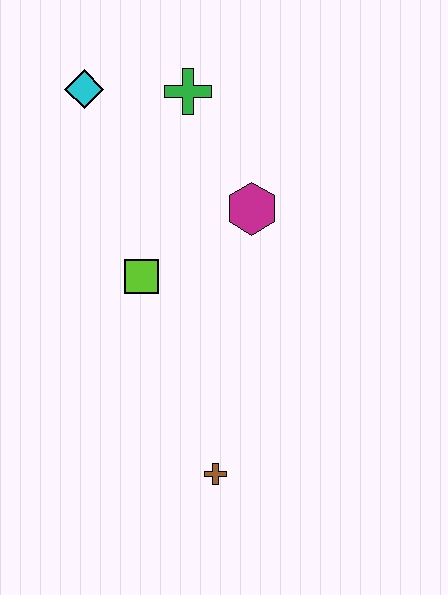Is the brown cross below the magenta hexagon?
Yes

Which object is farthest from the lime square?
The brown cross is farthest from the lime square.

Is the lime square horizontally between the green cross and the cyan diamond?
Yes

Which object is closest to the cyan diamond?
The green cross is closest to the cyan diamond.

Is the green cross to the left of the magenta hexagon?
Yes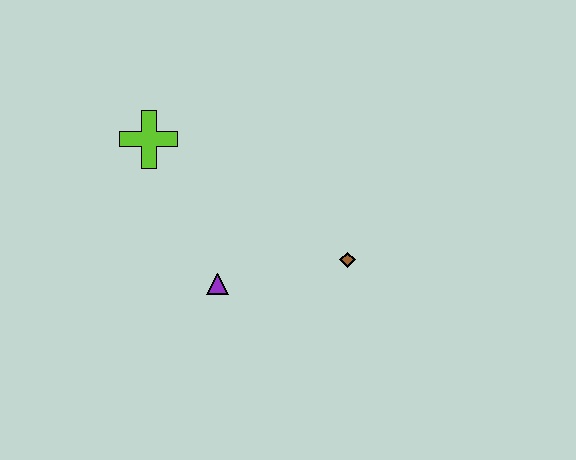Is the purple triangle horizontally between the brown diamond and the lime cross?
Yes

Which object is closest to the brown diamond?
The purple triangle is closest to the brown diamond.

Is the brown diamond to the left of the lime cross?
No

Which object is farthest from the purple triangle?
The lime cross is farthest from the purple triangle.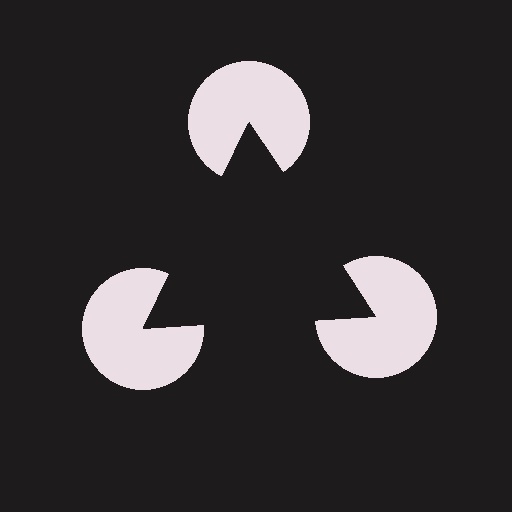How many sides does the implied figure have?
3 sides.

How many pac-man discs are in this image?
There are 3 — one at each vertex of the illusory triangle.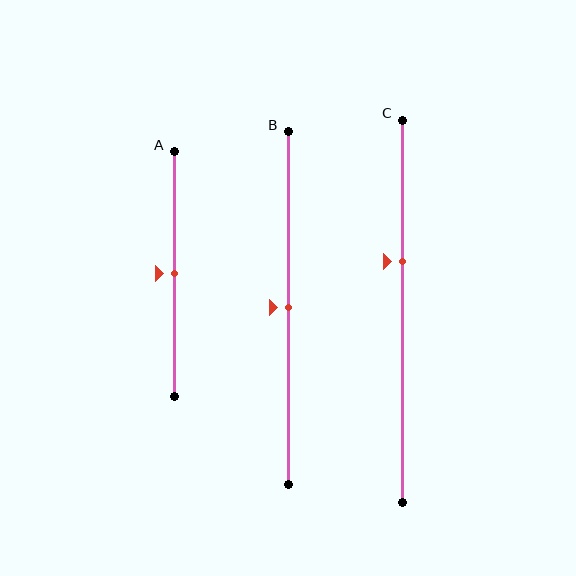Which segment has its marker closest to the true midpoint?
Segment A has its marker closest to the true midpoint.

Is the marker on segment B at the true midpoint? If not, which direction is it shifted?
Yes, the marker on segment B is at the true midpoint.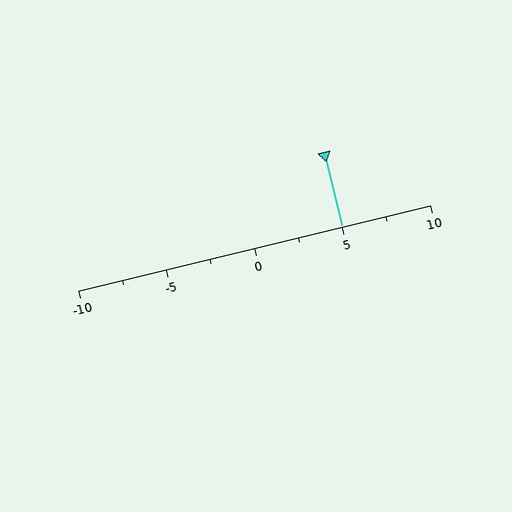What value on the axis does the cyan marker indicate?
The marker indicates approximately 5.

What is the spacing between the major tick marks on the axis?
The major ticks are spaced 5 apart.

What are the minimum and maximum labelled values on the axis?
The axis runs from -10 to 10.